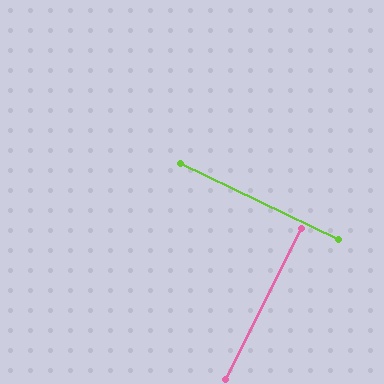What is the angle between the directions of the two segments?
Approximately 89 degrees.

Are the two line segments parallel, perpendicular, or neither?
Perpendicular — they meet at approximately 89°.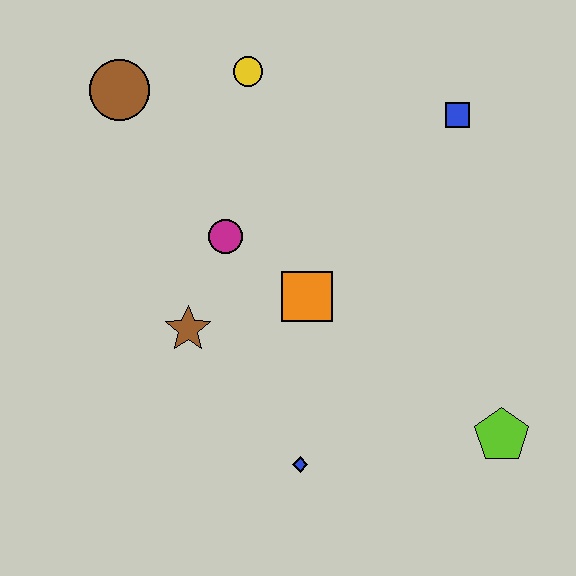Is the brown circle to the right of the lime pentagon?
No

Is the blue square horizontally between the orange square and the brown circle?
No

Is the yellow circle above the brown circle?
Yes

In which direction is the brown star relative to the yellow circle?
The brown star is below the yellow circle.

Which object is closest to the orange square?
The magenta circle is closest to the orange square.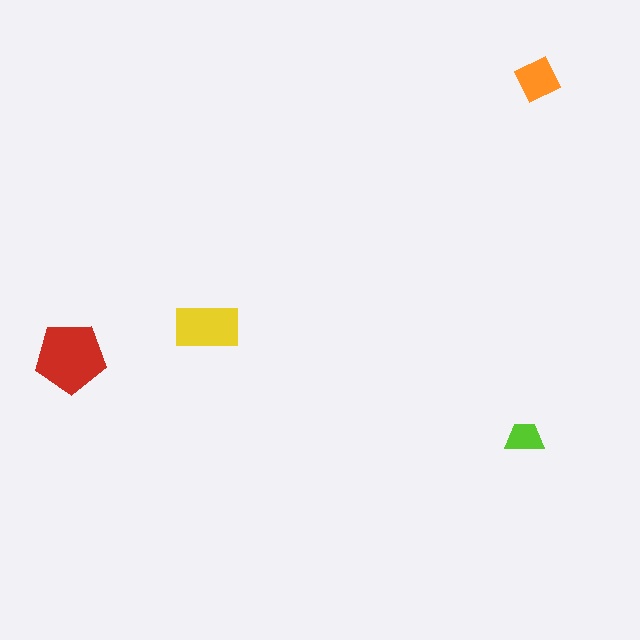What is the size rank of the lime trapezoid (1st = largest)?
4th.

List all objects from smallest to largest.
The lime trapezoid, the orange square, the yellow rectangle, the red pentagon.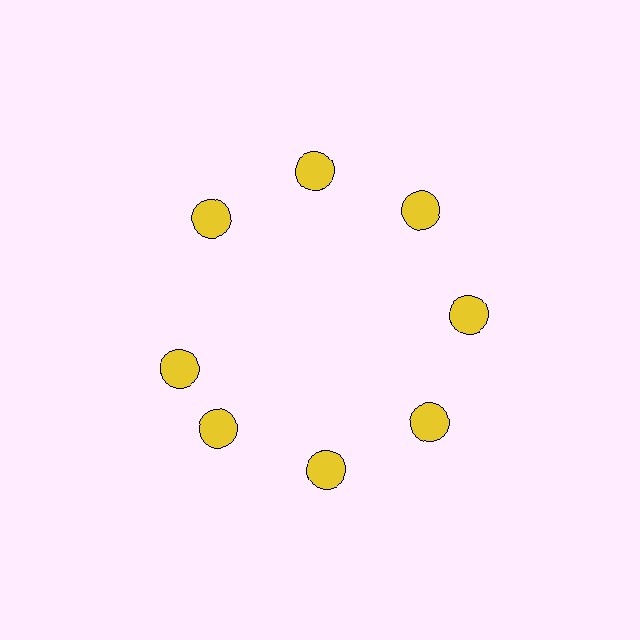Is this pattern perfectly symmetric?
No. The 8 yellow circles are arranged in a ring, but one element near the 9 o'clock position is rotated out of alignment along the ring, breaking the 8-fold rotational symmetry.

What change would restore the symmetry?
The symmetry would be restored by rotating it back into even spacing with its neighbors so that all 8 circles sit at equal angles and equal distance from the center.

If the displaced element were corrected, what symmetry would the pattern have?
It would have 8-fold rotational symmetry — the pattern would map onto itself every 45 degrees.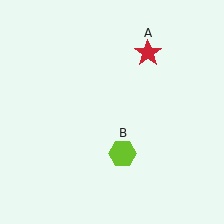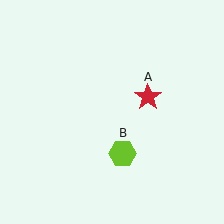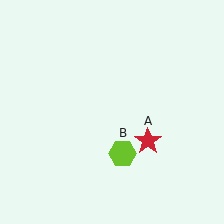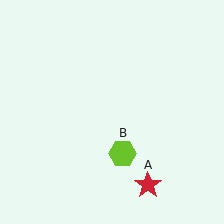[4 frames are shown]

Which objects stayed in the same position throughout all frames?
Lime hexagon (object B) remained stationary.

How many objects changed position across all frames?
1 object changed position: red star (object A).